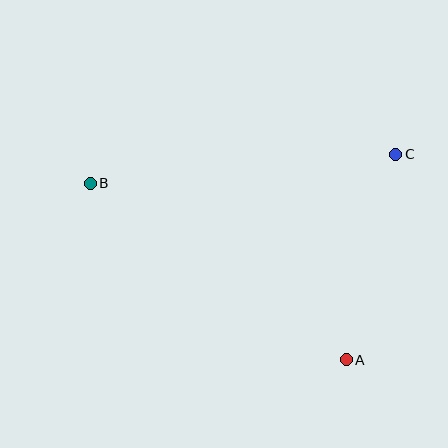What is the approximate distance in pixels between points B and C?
The distance between B and C is approximately 307 pixels.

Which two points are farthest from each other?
Points A and B are farthest from each other.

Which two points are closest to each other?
Points A and C are closest to each other.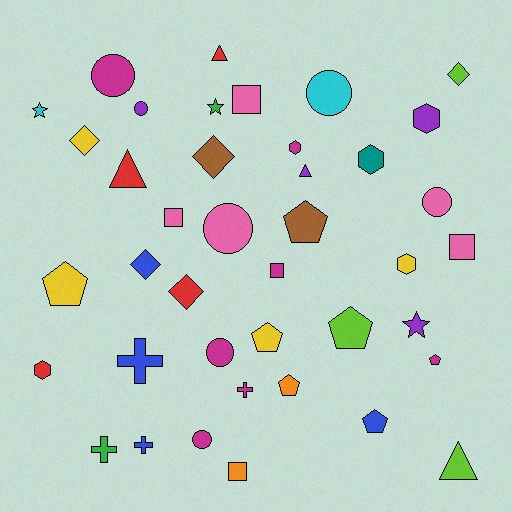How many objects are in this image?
There are 40 objects.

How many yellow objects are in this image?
There are 4 yellow objects.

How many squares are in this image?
There are 5 squares.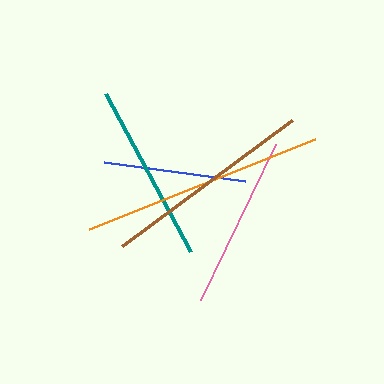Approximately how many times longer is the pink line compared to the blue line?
The pink line is approximately 1.2 times the length of the blue line.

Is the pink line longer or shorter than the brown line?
The brown line is longer than the pink line.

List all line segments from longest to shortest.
From longest to shortest: orange, brown, teal, pink, blue.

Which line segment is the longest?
The orange line is the longest at approximately 243 pixels.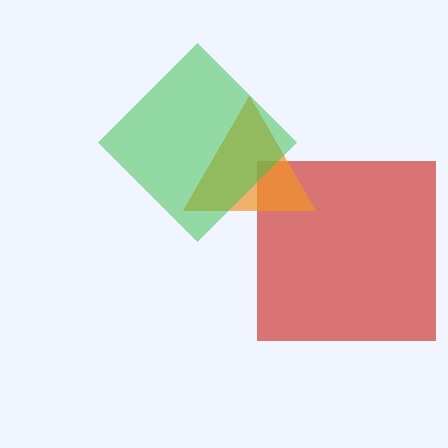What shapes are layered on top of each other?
The layered shapes are: a red square, an orange triangle, a green diamond.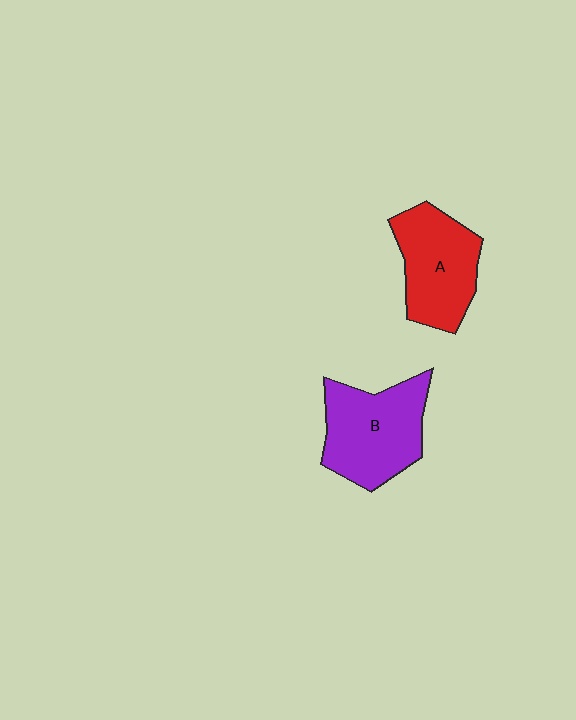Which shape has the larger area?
Shape B (purple).